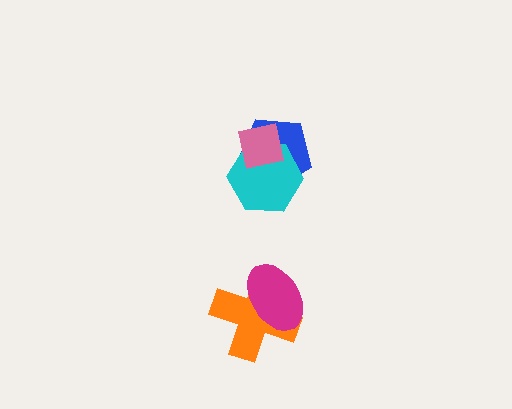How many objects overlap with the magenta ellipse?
1 object overlaps with the magenta ellipse.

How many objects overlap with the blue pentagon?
2 objects overlap with the blue pentagon.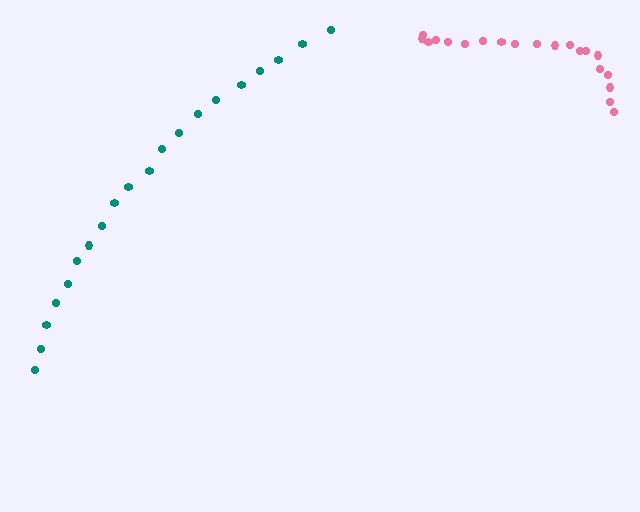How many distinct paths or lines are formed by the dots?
There are 2 distinct paths.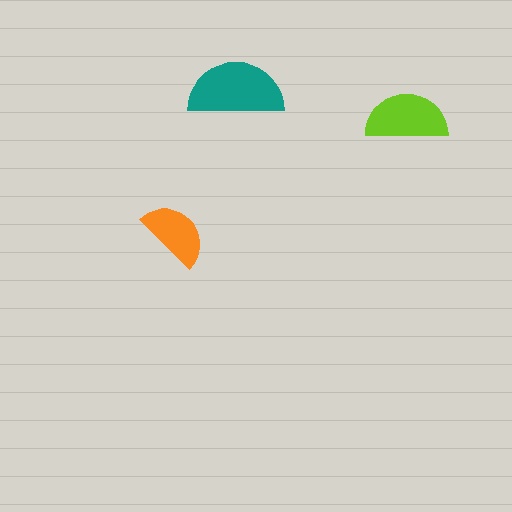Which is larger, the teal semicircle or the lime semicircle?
The teal one.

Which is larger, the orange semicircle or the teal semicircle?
The teal one.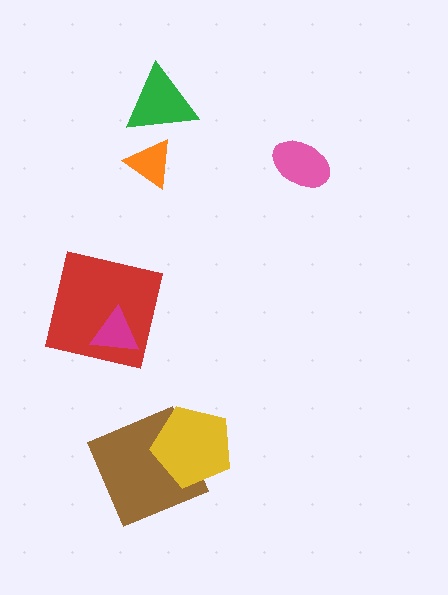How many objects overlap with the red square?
1 object overlaps with the red square.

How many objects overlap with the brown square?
1 object overlaps with the brown square.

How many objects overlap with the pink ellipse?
0 objects overlap with the pink ellipse.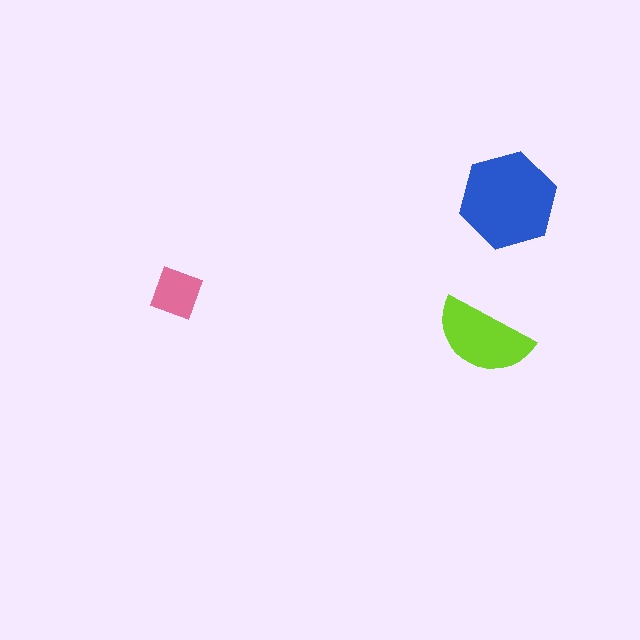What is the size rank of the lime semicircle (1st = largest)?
2nd.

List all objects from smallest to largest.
The pink diamond, the lime semicircle, the blue hexagon.